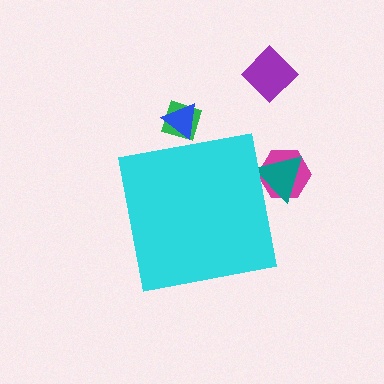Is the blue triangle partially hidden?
Yes, the blue triangle is partially hidden behind the cyan square.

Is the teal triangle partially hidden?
Yes, the teal triangle is partially hidden behind the cyan square.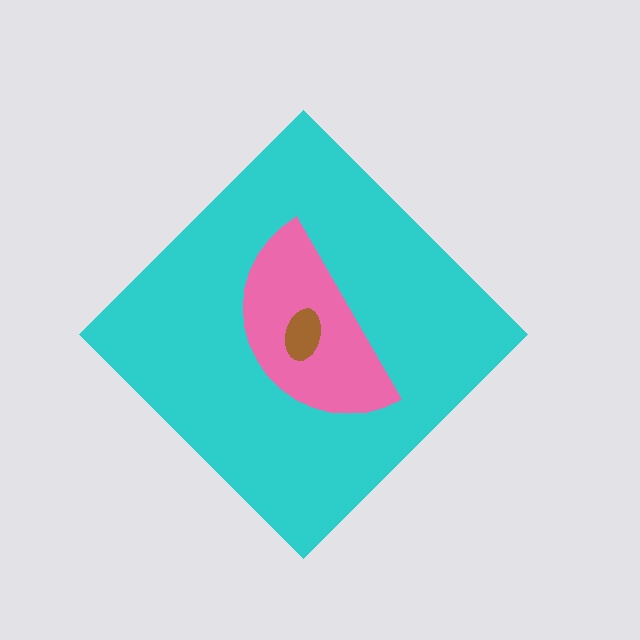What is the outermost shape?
The cyan diamond.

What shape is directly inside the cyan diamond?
The pink semicircle.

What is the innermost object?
The brown ellipse.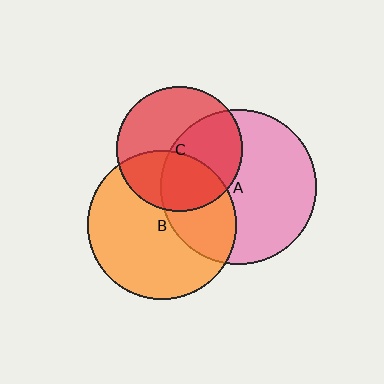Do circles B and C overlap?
Yes.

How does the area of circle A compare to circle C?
Approximately 1.5 times.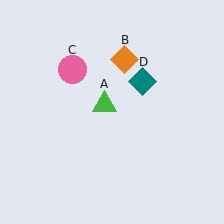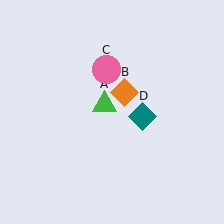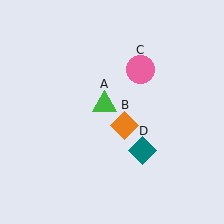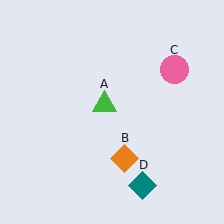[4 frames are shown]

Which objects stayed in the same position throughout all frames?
Green triangle (object A) remained stationary.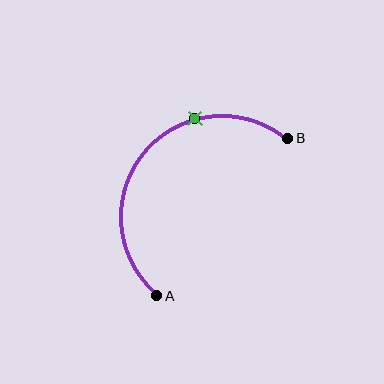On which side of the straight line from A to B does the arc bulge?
The arc bulges above and to the left of the straight line connecting A and B.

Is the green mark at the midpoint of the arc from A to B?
No. The green mark lies on the arc but is closer to endpoint B. The arc midpoint would be at the point on the curve equidistant along the arc from both A and B.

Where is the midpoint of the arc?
The arc midpoint is the point on the curve farthest from the straight line joining A and B. It sits above and to the left of that line.